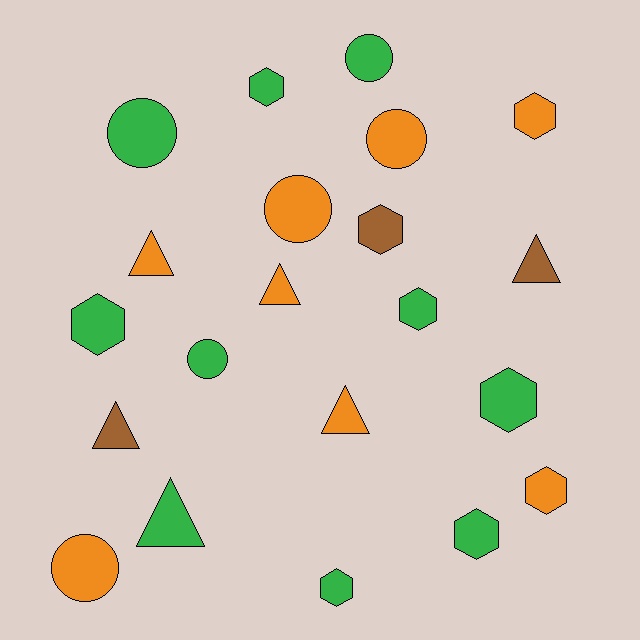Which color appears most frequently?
Green, with 10 objects.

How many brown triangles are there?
There are 2 brown triangles.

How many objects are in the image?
There are 21 objects.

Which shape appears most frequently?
Hexagon, with 9 objects.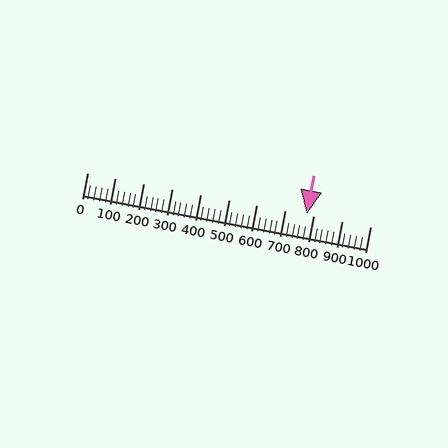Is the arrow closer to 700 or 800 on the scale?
The arrow is closer to 800.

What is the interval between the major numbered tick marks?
The major tick marks are spaced 100 units apart.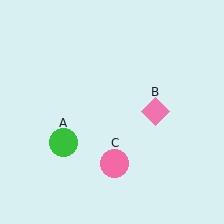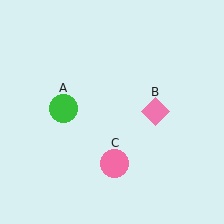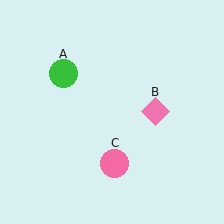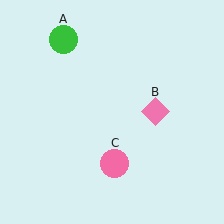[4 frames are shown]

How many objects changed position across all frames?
1 object changed position: green circle (object A).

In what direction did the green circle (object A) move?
The green circle (object A) moved up.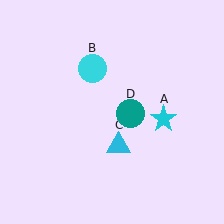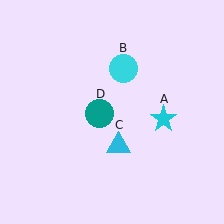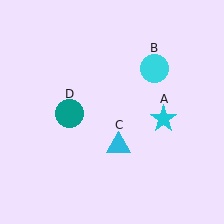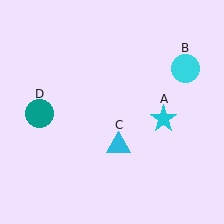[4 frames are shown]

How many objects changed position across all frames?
2 objects changed position: cyan circle (object B), teal circle (object D).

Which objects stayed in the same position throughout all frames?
Cyan star (object A) and cyan triangle (object C) remained stationary.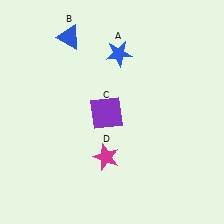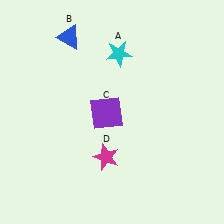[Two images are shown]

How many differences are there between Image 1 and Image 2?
There is 1 difference between the two images.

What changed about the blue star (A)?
In Image 1, A is blue. In Image 2, it changed to cyan.